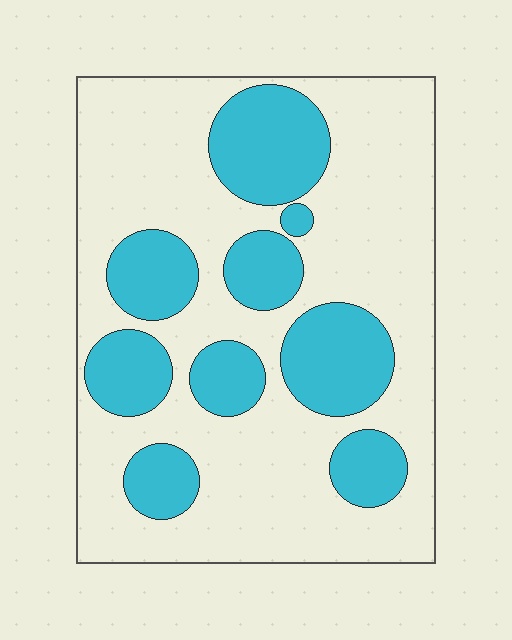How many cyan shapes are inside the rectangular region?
9.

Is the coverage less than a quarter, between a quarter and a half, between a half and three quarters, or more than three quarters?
Between a quarter and a half.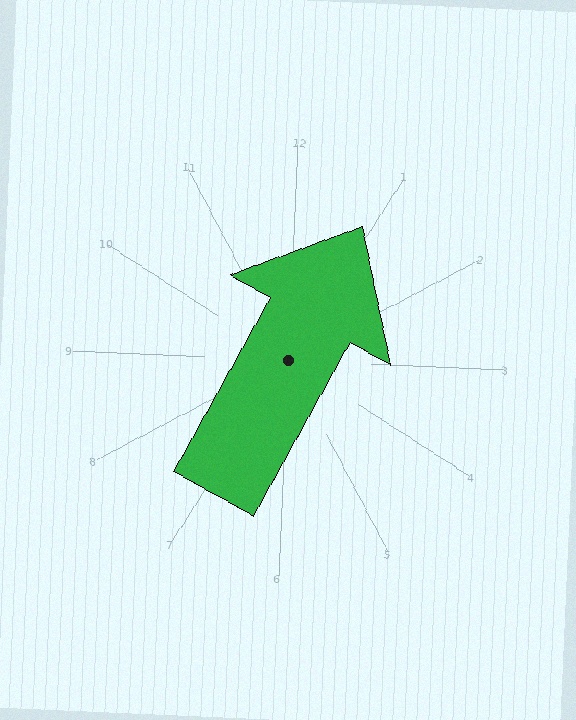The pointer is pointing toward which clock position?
Roughly 1 o'clock.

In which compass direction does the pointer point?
Northeast.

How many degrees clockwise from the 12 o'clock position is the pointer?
Approximately 27 degrees.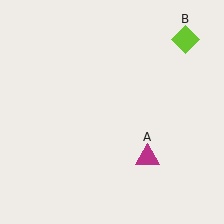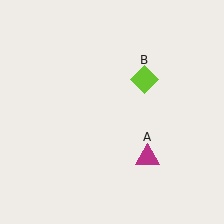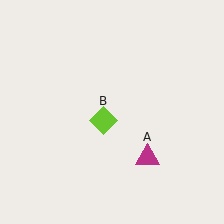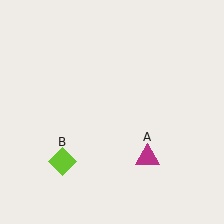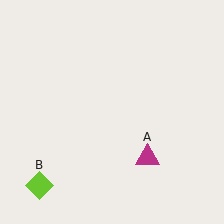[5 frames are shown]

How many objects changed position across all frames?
1 object changed position: lime diamond (object B).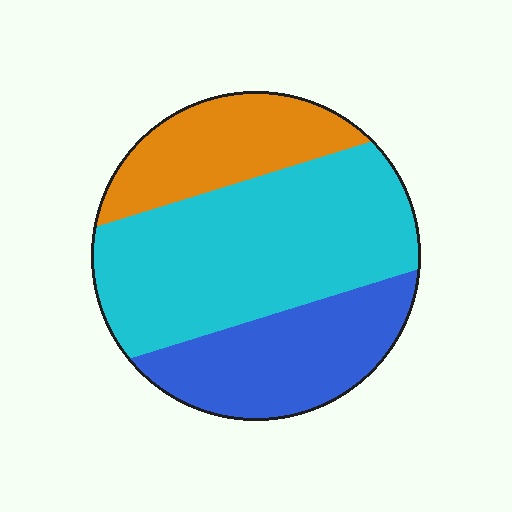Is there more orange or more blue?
Blue.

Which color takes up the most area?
Cyan, at roughly 50%.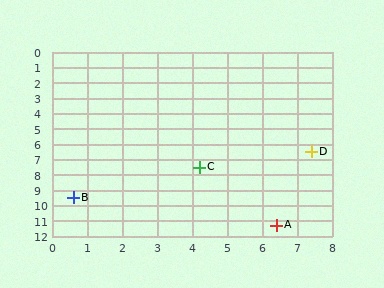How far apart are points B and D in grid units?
Points B and D are about 7.4 grid units apart.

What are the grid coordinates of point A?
Point A is at approximately (6.4, 11.3).